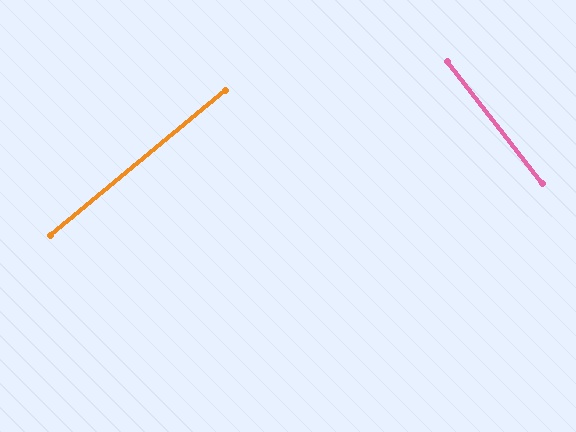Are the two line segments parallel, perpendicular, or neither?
Perpendicular — they meet at approximately 88°.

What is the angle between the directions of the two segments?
Approximately 88 degrees.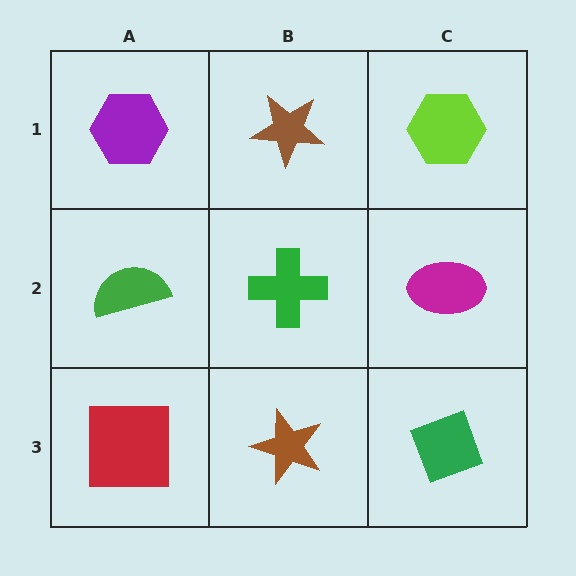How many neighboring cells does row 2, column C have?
3.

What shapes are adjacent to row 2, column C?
A lime hexagon (row 1, column C), a green diamond (row 3, column C), a green cross (row 2, column B).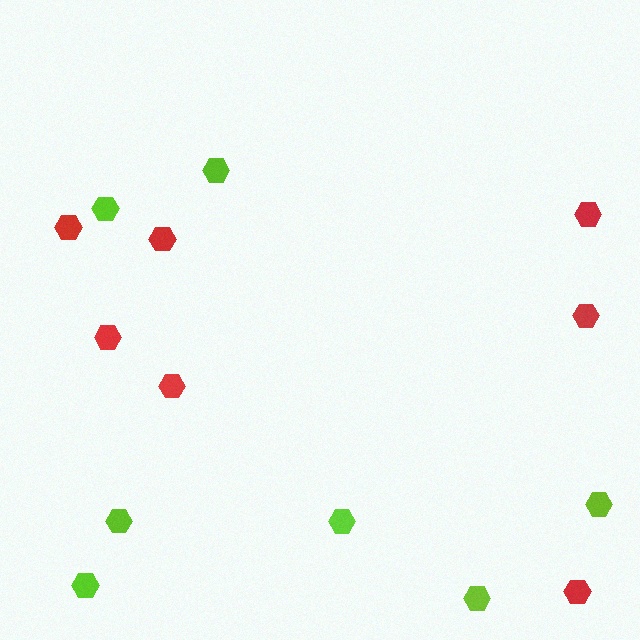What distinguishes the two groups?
There are 2 groups: one group of lime hexagons (7) and one group of red hexagons (7).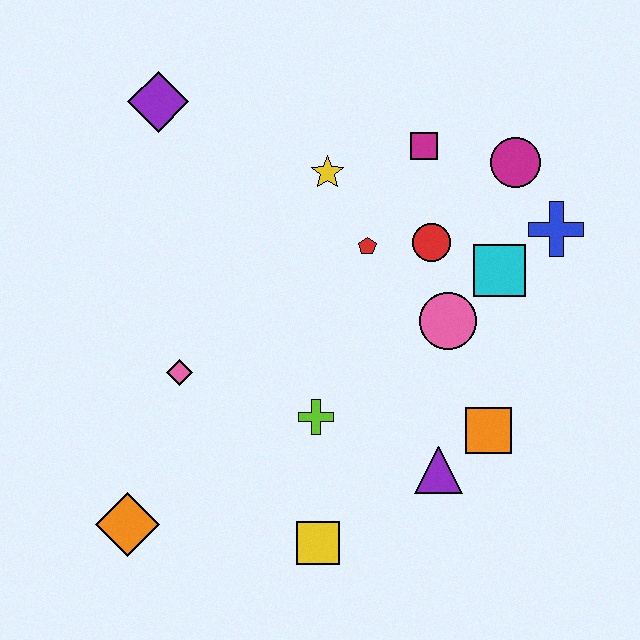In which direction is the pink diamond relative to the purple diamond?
The pink diamond is below the purple diamond.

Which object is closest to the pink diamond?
The lime cross is closest to the pink diamond.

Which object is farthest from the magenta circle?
The orange diamond is farthest from the magenta circle.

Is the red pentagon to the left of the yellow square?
No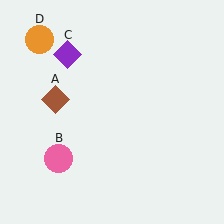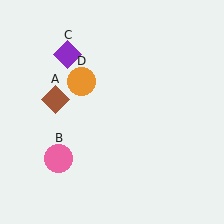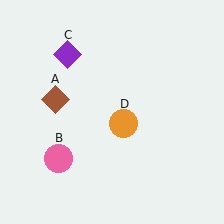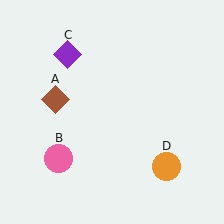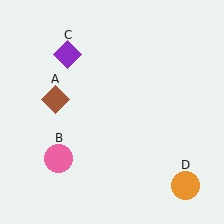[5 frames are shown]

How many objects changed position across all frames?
1 object changed position: orange circle (object D).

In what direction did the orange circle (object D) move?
The orange circle (object D) moved down and to the right.